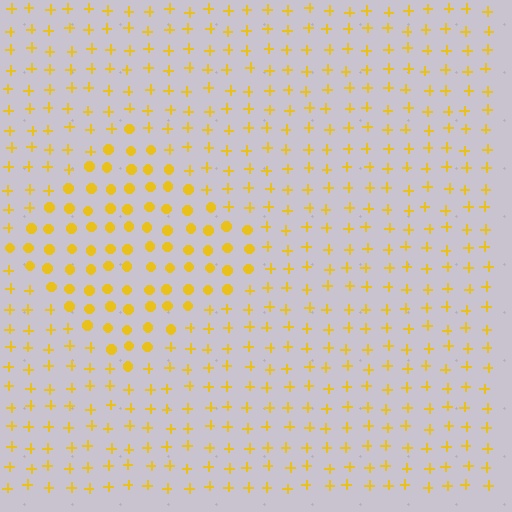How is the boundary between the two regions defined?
The boundary is defined by a change in element shape: circles inside vs. plus signs outside. All elements share the same color and spacing.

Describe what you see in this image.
The image is filled with small yellow elements arranged in a uniform grid. A diamond-shaped region contains circles, while the surrounding area contains plus signs. The boundary is defined purely by the change in element shape.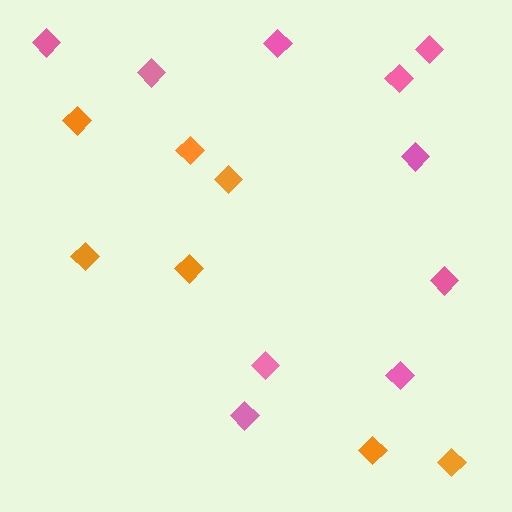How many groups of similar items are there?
There are 2 groups: one group of pink diamonds (10) and one group of orange diamonds (7).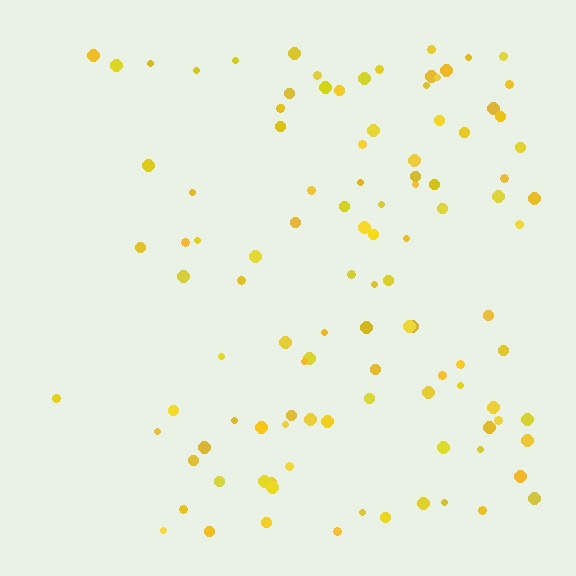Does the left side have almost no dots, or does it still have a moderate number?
Still a moderate number, just noticeably fewer than the right.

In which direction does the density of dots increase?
From left to right, with the right side densest.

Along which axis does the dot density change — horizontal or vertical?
Horizontal.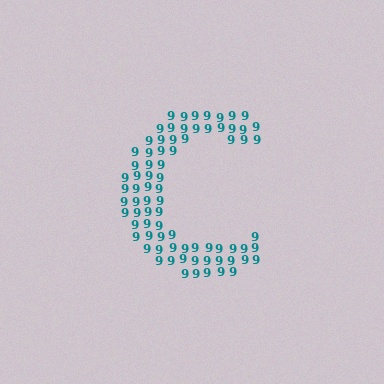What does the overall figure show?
The overall figure shows the letter C.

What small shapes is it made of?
It is made of small digit 9's.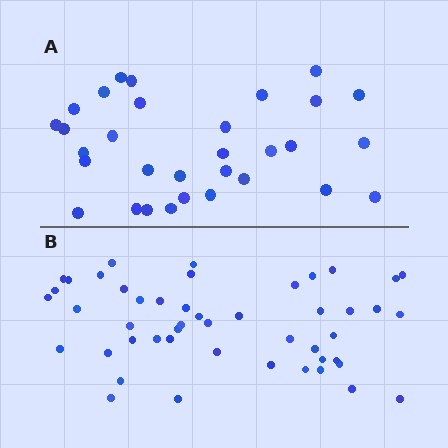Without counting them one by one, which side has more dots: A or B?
Region B (the bottom region) has more dots.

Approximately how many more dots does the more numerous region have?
Region B has approximately 15 more dots than region A.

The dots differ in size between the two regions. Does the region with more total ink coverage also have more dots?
No. Region A has more total ink coverage because its dots are larger, but region B actually contains more individual dots. Total area can be misleading — the number of items is what matters here.